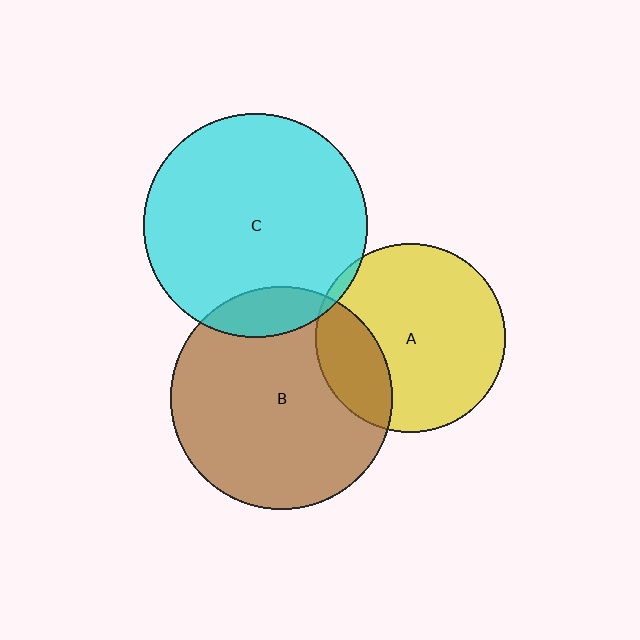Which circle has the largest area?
Circle C (cyan).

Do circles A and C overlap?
Yes.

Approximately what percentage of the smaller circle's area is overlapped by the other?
Approximately 5%.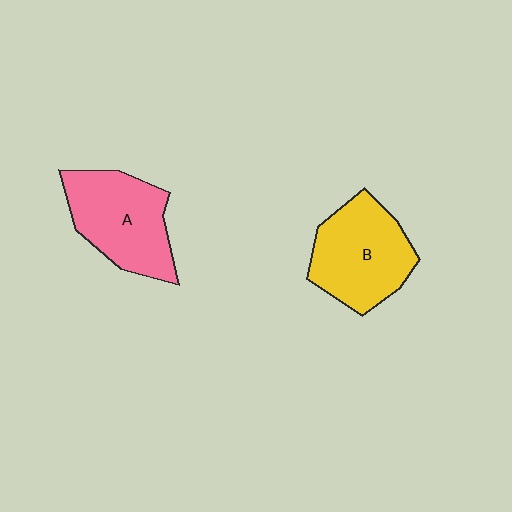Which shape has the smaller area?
Shape A (pink).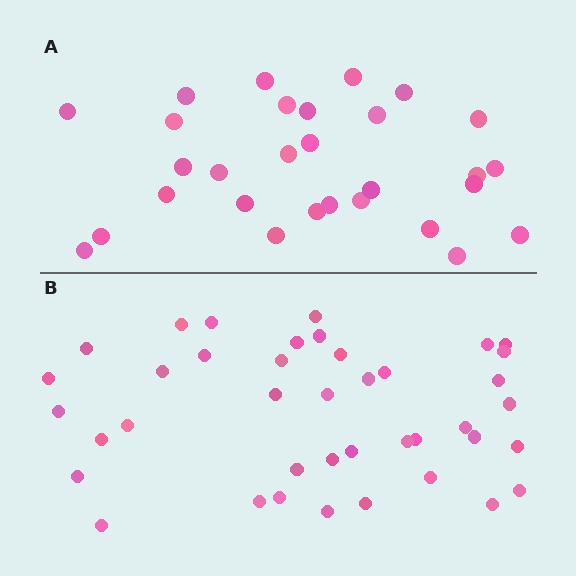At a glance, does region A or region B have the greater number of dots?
Region B (the bottom region) has more dots.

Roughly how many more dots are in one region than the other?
Region B has roughly 12 or so more dots than region A.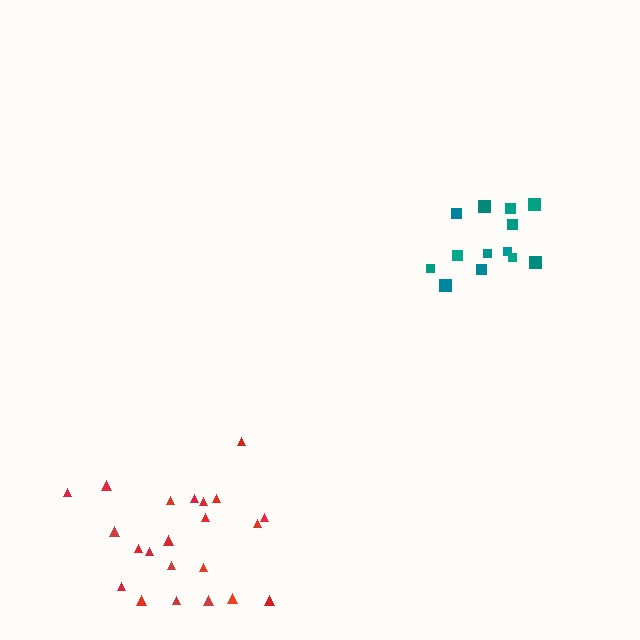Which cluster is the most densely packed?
Teal.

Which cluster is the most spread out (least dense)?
Red.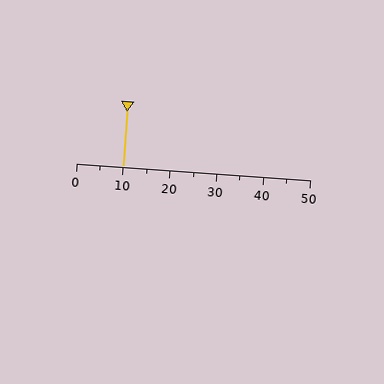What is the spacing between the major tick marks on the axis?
The major ticks are spaced 10 apart.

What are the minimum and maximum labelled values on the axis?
The axis runs from 0 to 50.